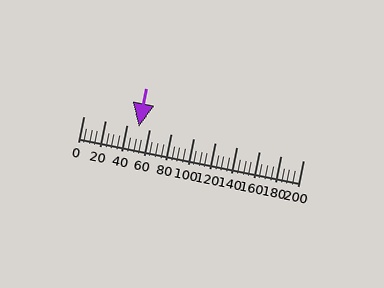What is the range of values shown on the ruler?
The ruler shows values from 0 to 200.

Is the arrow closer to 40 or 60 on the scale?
The arrow is closer to 60.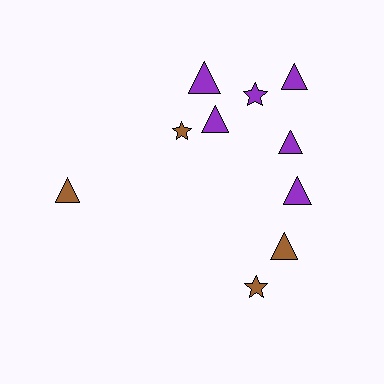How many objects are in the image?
There are 10 objects.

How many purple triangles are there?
There are 5 purple triangles.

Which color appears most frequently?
Purple, with 6 objects.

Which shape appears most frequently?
Triangle, with 7 objects.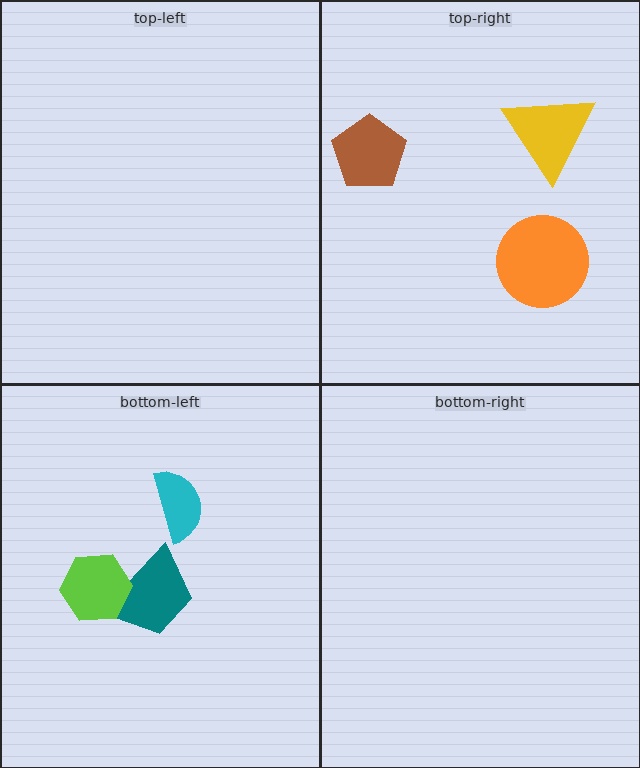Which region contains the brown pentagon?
The top-right region.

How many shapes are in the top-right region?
3.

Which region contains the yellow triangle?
The top-right region.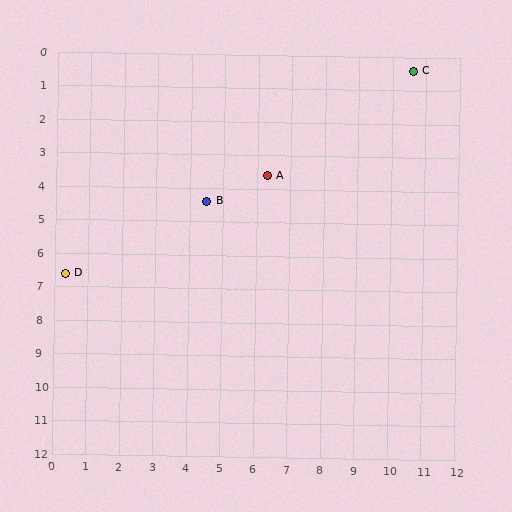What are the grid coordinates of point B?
Point B is at approximately (4.5, 4.4).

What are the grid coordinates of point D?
Point D is at approximately (0.3, 6.6).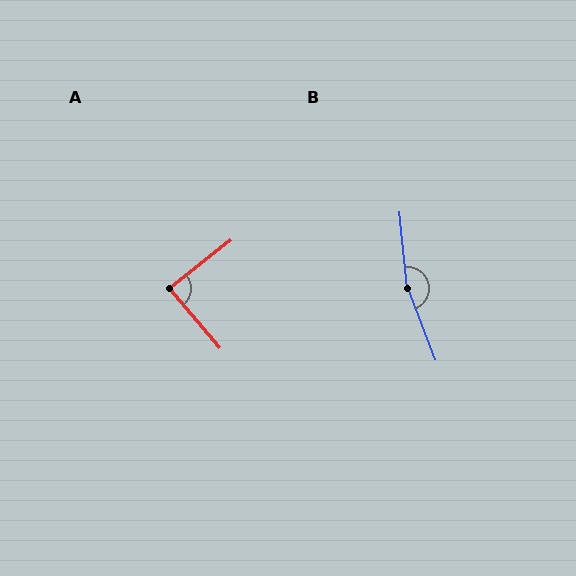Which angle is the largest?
B, at approximately 165 degrees.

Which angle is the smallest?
A, at approximately 88 degrees.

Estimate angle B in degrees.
Approximately 165 degrees.